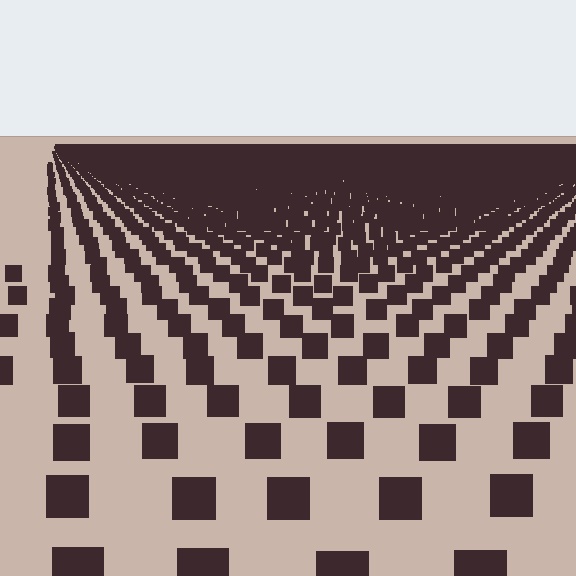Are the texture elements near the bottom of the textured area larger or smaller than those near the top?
Larger. Near the bottom, elements are closer to the viewer and appear at a bigger on-screen size.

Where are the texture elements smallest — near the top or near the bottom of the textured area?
Near the top.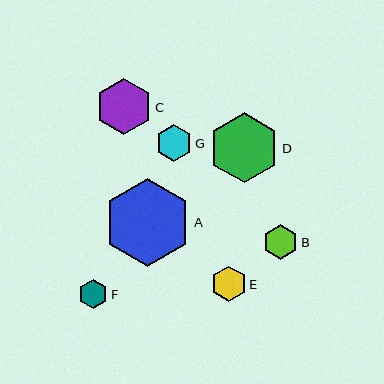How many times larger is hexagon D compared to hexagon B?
Hexagon D is approximately 2.0 times the size of hexagon B.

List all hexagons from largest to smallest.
From largest to smallest: A, D, C, G, E, B, F.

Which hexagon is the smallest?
Hexagon F is the smallest with a size of approximately 30 pixels.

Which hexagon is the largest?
Hexagon A is the largest with a size of approximately 87 pixels.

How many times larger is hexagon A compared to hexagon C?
Hexagon A is approximately 1.6 times the size of hexagon C.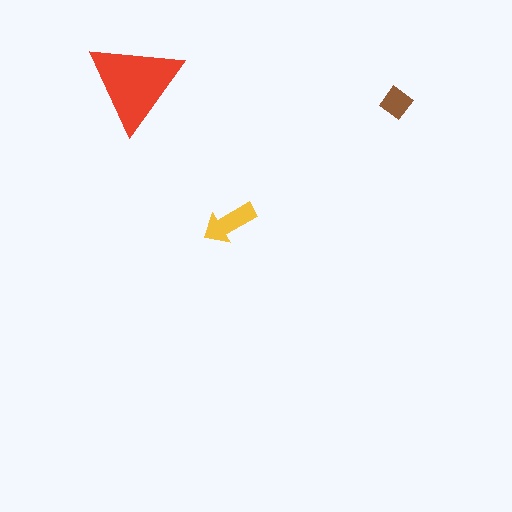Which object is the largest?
The red triangle.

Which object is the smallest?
The brown diamond.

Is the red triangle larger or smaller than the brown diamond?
Larger.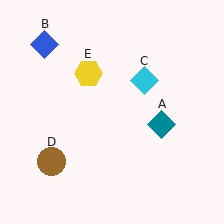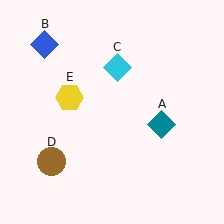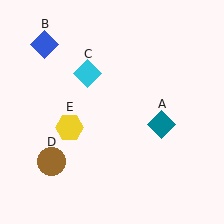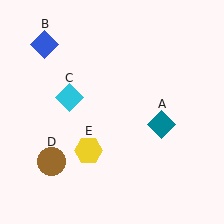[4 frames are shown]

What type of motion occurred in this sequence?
The cyan diamond (object C), yellow hexagon (object E) rotated counterclockwise around the center of the scene.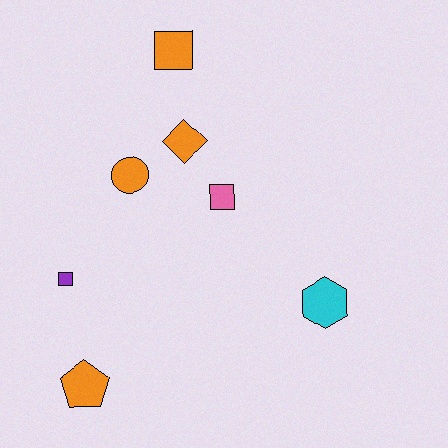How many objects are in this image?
There are 7 objects.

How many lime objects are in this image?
There are no lime objects.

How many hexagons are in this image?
There is 1 hexagon.